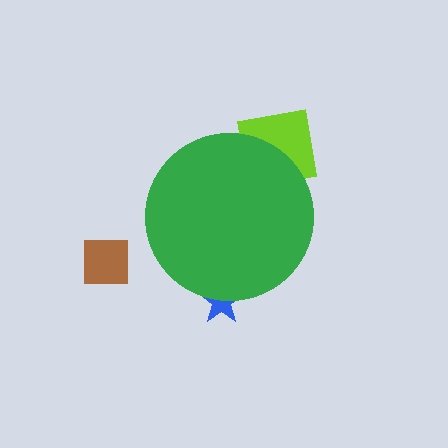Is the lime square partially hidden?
Yes, the lime square is partially hidden behind the green circle.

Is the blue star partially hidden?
Yes, the blue star is partially hidden behind the green circle.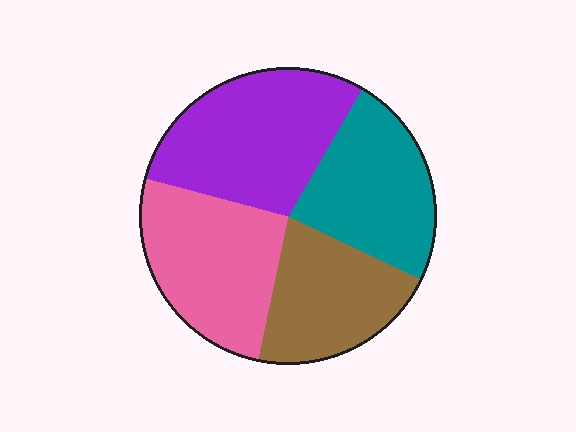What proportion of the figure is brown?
Brown takes up about one fifth (1/5) of the figure.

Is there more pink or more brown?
Pink.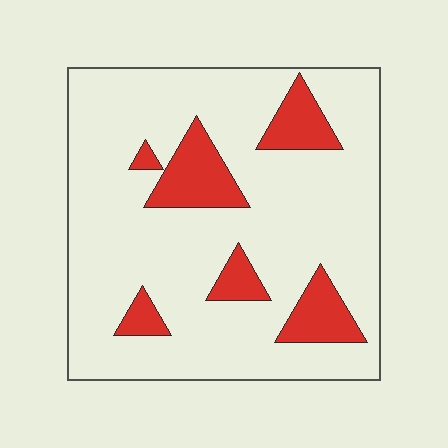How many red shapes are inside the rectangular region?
6.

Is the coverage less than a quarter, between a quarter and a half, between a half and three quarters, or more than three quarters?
Less than a quarter.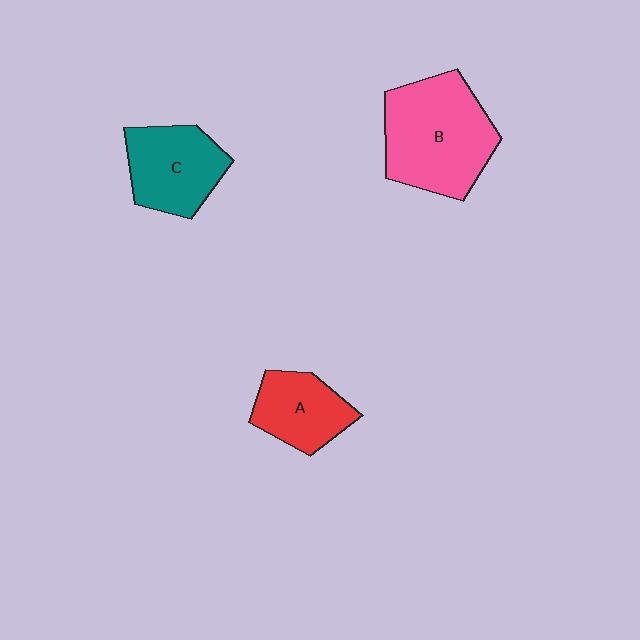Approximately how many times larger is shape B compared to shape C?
Approximately 1.5 times.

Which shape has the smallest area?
Shape A (red).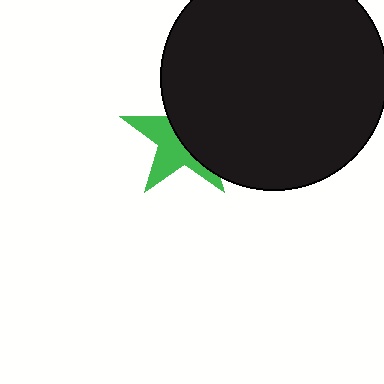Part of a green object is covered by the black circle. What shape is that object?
It is a star.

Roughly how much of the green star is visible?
About half of it is visible (roughly 46%).